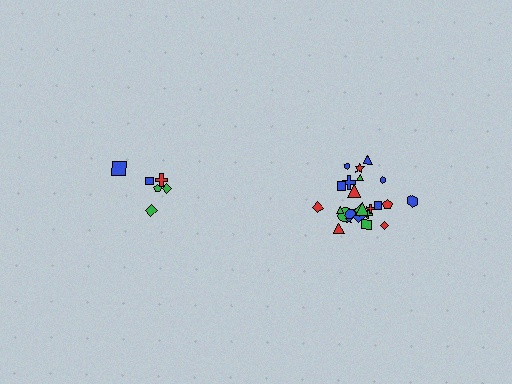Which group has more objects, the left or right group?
The right group.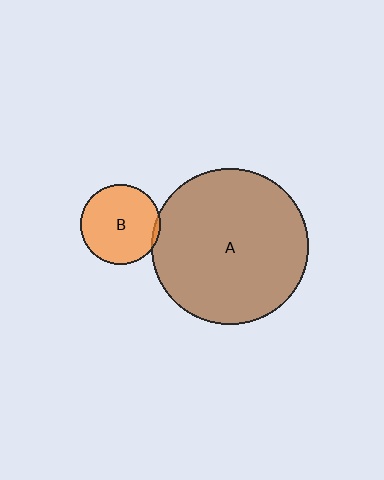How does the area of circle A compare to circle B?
Approximately 3.8 times.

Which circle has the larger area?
Circle A (brown).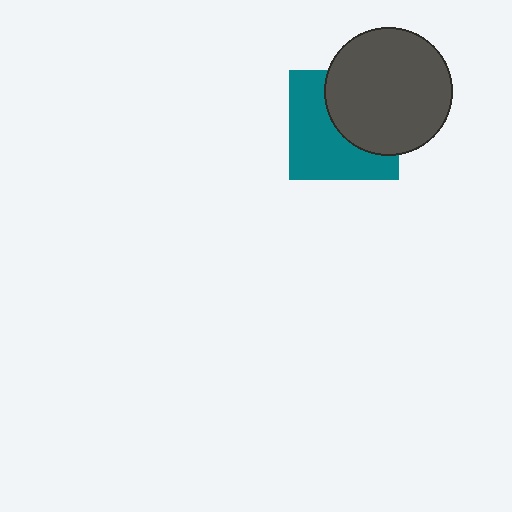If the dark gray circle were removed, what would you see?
You would see the complete teal square.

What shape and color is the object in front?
The object in front is a dark gray circle.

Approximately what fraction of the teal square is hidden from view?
Roughly 46% of the teal square is hidden behind the dark gray circle.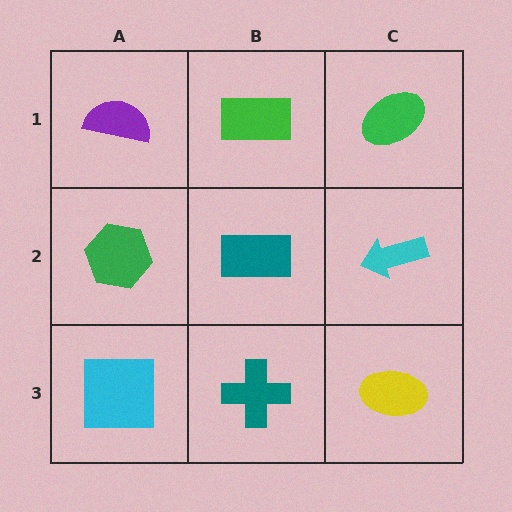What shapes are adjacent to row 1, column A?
A green hexagon (row 2, column A), a green rectangle (row 1, column B).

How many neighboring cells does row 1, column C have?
2.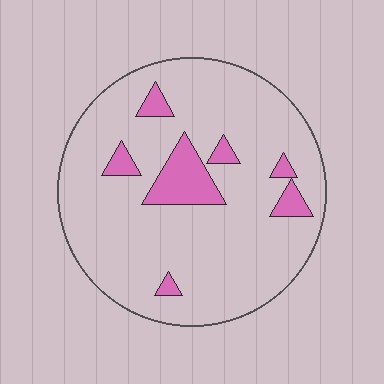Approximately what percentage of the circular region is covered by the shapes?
Approximately 10%.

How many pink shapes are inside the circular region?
7.